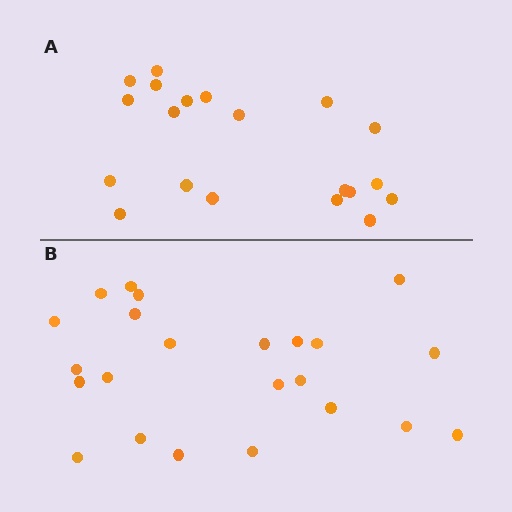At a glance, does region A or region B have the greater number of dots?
Region B (the bottom region) has more dots.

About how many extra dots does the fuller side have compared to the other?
Region B has just a few more — roughly 2 or 3 more dots than region A.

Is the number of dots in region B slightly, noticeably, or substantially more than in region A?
Region B has only slightly more — the two regions are fairly close. The ratio is roughly 1.1 to 1.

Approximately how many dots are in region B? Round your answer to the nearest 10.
About 20 dots. (The exact count is 23, which rounds to 20.)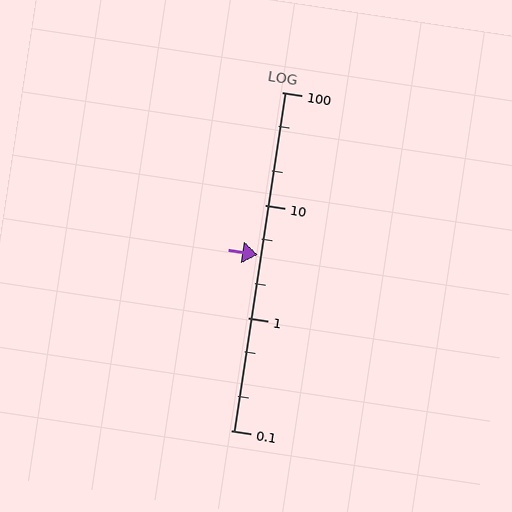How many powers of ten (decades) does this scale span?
The scale spans 3 decades, from 0.1 to 100.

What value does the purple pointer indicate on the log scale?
The pointer indicates approximately 3.6.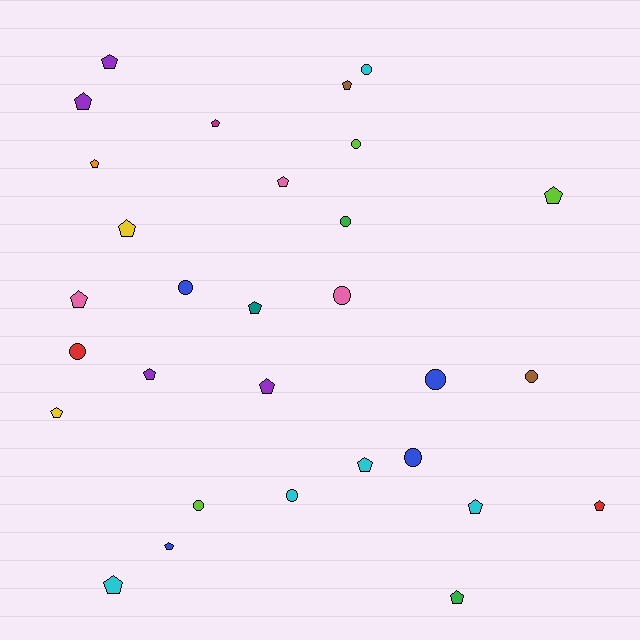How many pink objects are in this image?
There are 3 pink objects.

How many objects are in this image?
There are 30 objects.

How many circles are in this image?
There are 11 circles.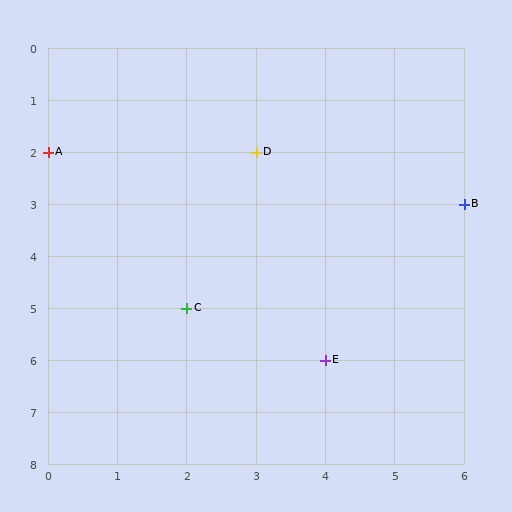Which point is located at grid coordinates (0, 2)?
Point A is at (0, 2).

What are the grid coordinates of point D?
Point D is at grid coordinates (3, 2).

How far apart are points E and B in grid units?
Points E and B are 2 columns and 3 rows apart (about 3.6 grid units diagonally).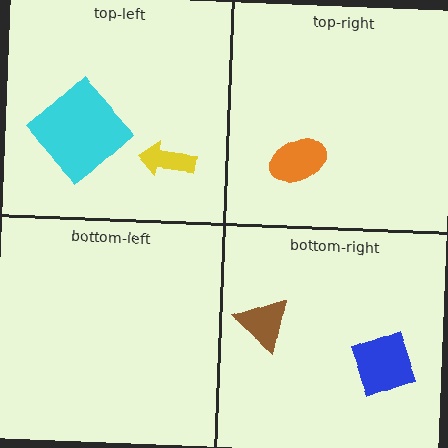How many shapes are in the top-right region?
1.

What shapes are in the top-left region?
The yellow arrow, the cyan diamond.